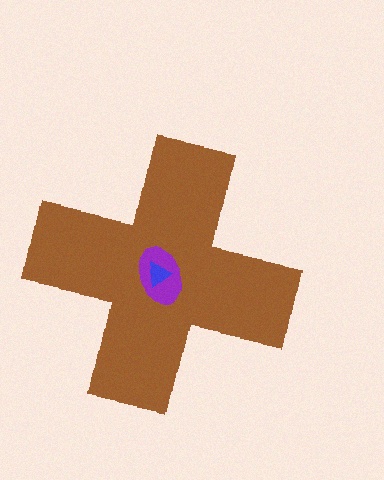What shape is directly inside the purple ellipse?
The blue triangle.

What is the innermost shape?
The blue triangle.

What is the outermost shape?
The brown cross.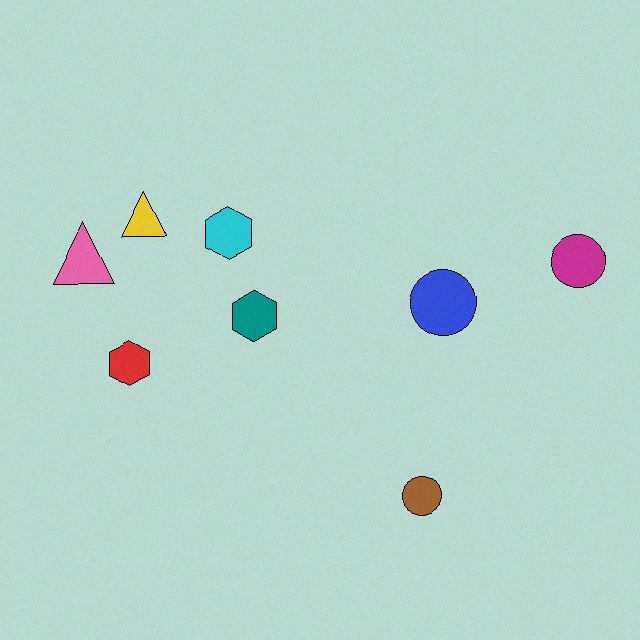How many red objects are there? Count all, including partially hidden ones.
There is 1 red object.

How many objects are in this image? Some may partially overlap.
There are 8 objects.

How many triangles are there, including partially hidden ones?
There are 2 triangles.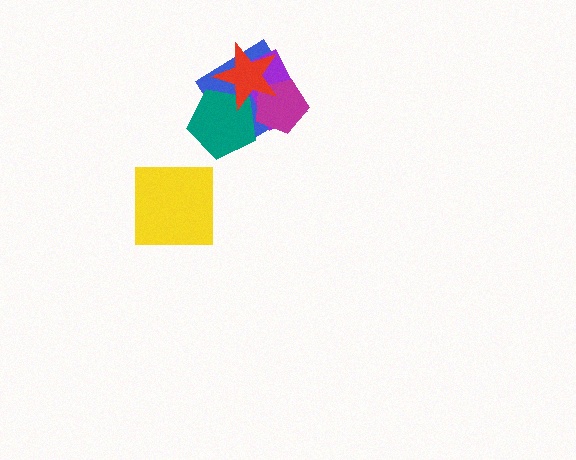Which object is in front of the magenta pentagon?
The red star is in front of the magenta pentagon.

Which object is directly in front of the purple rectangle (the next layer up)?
The magenta pentagon is directly in front of the purple rectangle.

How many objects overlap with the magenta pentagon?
3 objects overlap with the magenta pentagon.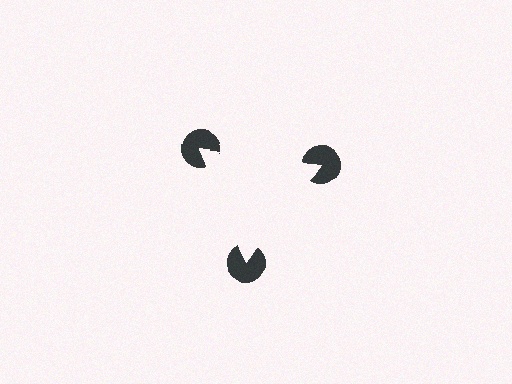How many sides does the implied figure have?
3 sides.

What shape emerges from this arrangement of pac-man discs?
An illusory triangle — its edges are inferred from the aligned wedge cuts in the pac-man discs, not physically drawn.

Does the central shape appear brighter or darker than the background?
It typically appears slightly brighter than the background, even though no actual brightness change is drawn.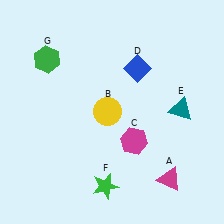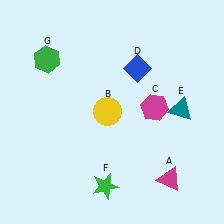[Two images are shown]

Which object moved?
The magenta hexagon (C) moved up.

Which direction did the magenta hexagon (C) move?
The magenta hexagon (C) moved up.